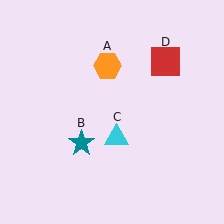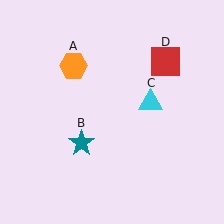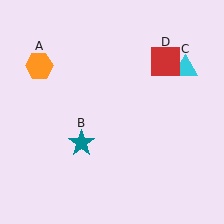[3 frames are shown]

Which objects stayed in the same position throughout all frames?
Teal star (object B) and red square (object D) remained stationary.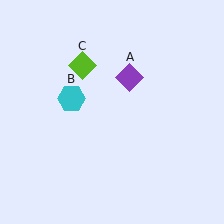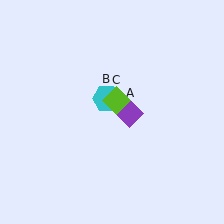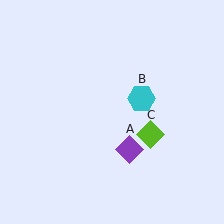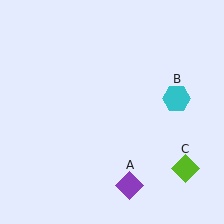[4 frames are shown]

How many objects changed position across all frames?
3 objects changed position: purple diamond (object A), cyan hexagon (object B), lime diamond (object C).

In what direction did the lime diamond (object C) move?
The lime diamond (object C) moved down and to the right.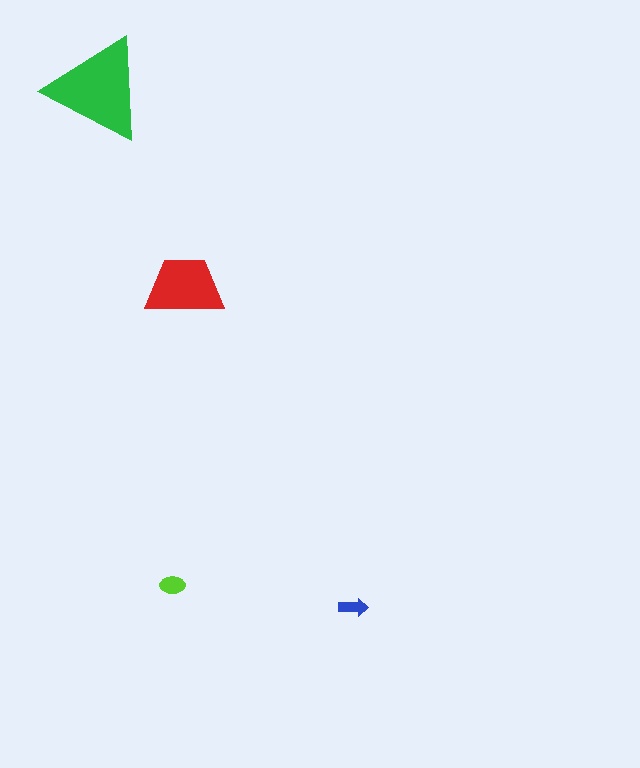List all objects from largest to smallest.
The green triangle, the red trapezoid, the lime ellipse, the blue arrow.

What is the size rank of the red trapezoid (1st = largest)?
2nd.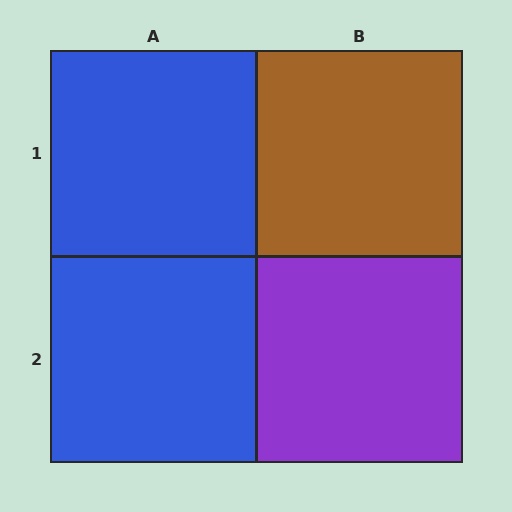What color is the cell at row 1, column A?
Blue.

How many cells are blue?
2 cells are blue.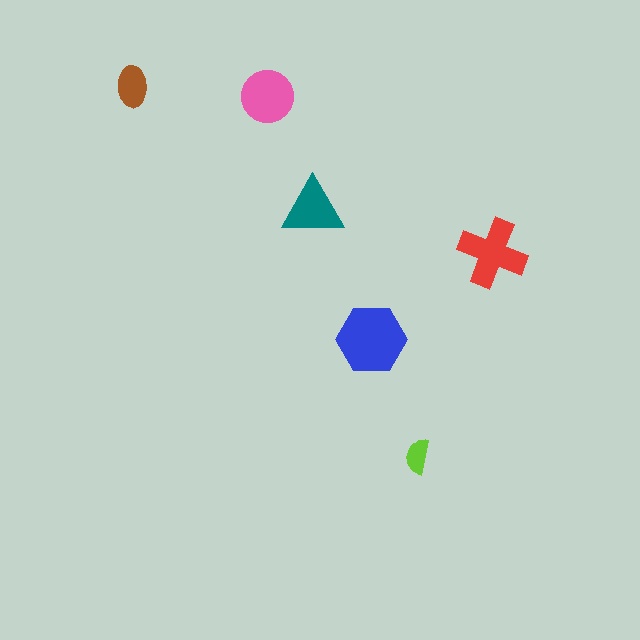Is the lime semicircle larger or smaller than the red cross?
Smaller.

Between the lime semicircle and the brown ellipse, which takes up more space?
The brown ellipse.